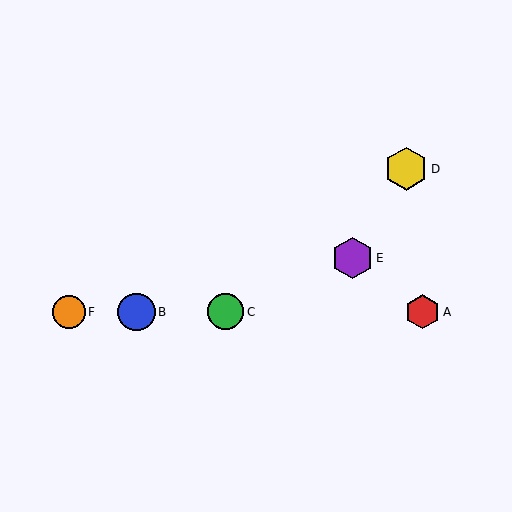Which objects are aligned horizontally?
Objects A, B, C, F are aligned horizontally.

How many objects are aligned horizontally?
4 objects (A, B, C, F) are aligned horizontally.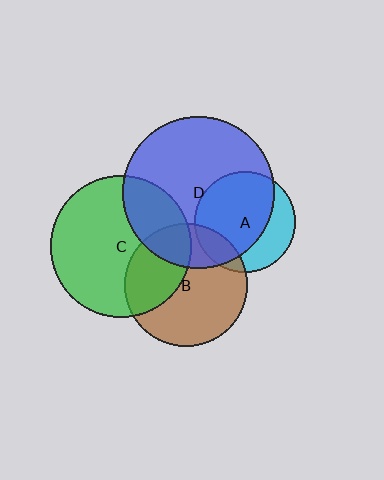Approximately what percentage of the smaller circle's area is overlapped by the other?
Approximately 25%.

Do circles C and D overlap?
Yes.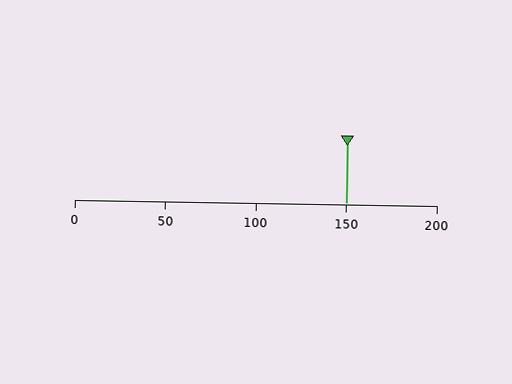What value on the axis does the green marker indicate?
The marker indicates approximately 150.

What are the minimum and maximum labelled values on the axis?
The axis runs from 0 to 200.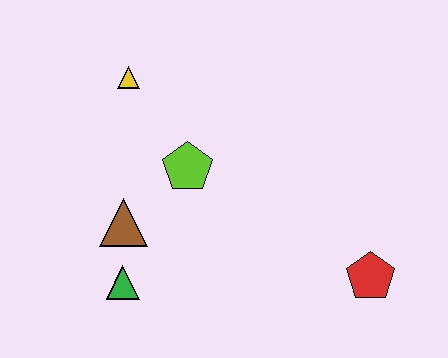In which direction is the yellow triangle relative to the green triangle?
The yellow triangle is above the green triangle.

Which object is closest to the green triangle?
The brown triangle is closest to the green triangle.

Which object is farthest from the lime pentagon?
The red pentagon is farthest from the lime pentagon.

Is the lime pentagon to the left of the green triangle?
No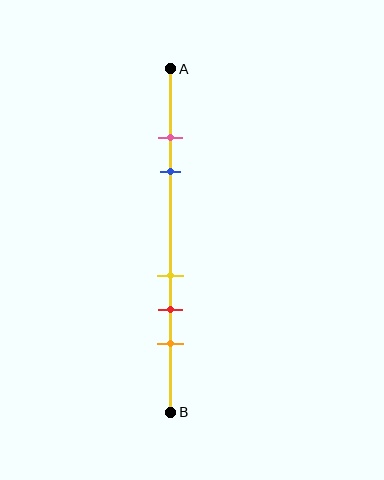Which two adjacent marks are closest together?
The pink and blue marks are the closest adjacent pair.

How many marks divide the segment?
There are 5 marks dividing the segment.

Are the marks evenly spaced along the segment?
No, the marks are not evenly spaced.